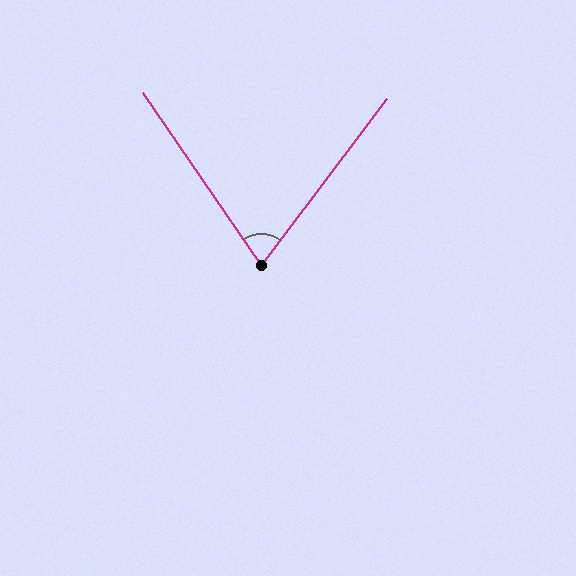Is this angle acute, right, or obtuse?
It is acute.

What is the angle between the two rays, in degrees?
Approximately 71 degrees.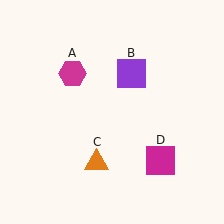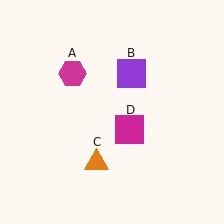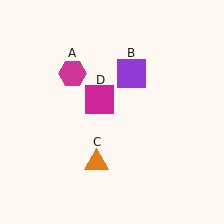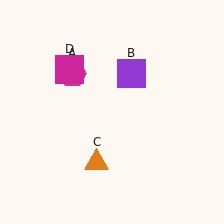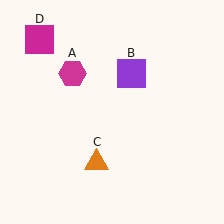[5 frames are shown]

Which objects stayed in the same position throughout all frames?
Magenta hexagon (object A) and purple square (object B) and orange triangle (object C) remained stationary.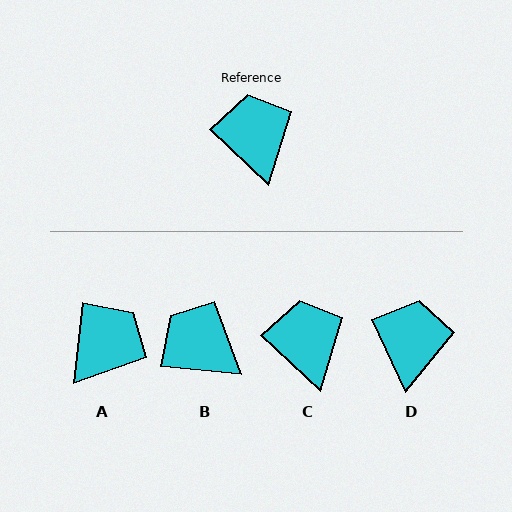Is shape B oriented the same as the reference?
No, it is off by about 37 degrees.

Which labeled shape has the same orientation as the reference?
C.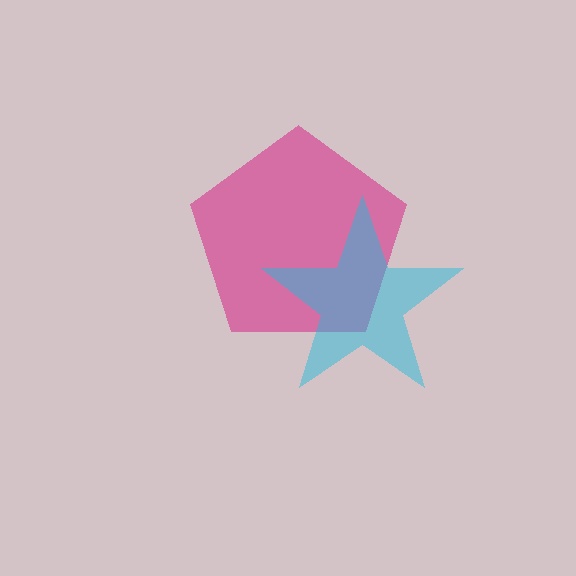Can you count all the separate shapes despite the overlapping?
Yes, there are 2 separate shapes.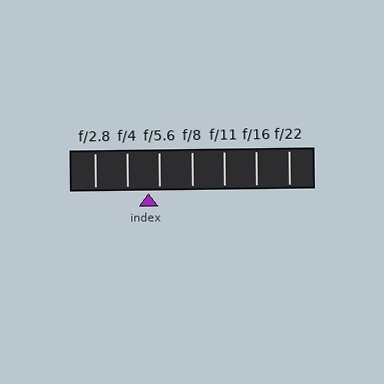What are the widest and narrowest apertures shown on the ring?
The widest aperture shown is f/2.8 and the narrowest is f/22.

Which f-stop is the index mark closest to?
The index mark is closest to f/5.6.